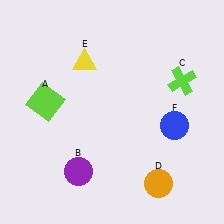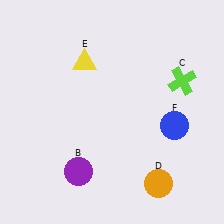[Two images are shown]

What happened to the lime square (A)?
The lime square (A) was removed in Image 2. It was in the top-left area of Image 1.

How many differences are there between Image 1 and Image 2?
There is 1 difference between the two images.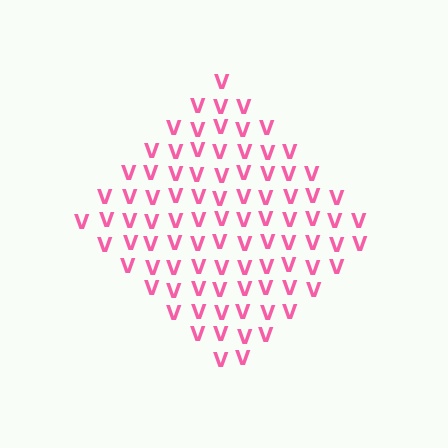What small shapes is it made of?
It is made of small letter V's.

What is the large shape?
The large shape is a diamond.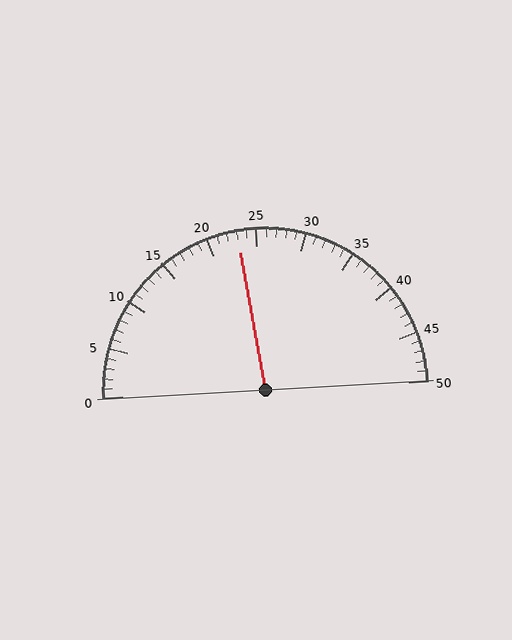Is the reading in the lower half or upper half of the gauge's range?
The reading is in the lower half of the range (0 to 50).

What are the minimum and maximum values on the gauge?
The gauge ranges from 0 to 50.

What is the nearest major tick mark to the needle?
The nearest major tick mark is 25.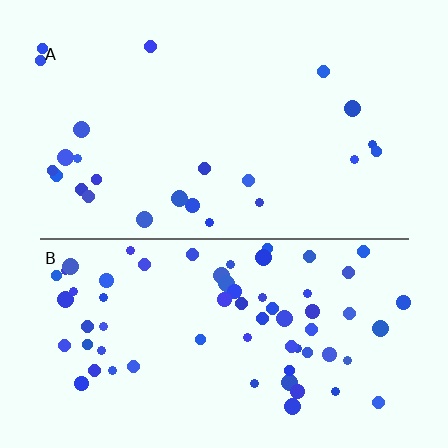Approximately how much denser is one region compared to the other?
Approximately 2.8× — region B over region A.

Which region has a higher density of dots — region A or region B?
B (the bottom).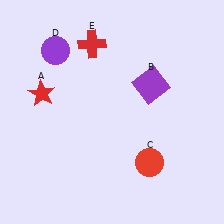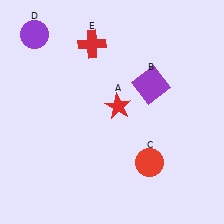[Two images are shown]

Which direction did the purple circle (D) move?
The purple circle (D) moved left.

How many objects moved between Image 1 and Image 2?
2 objects moved between the two images.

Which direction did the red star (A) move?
The red star (A) moved right.